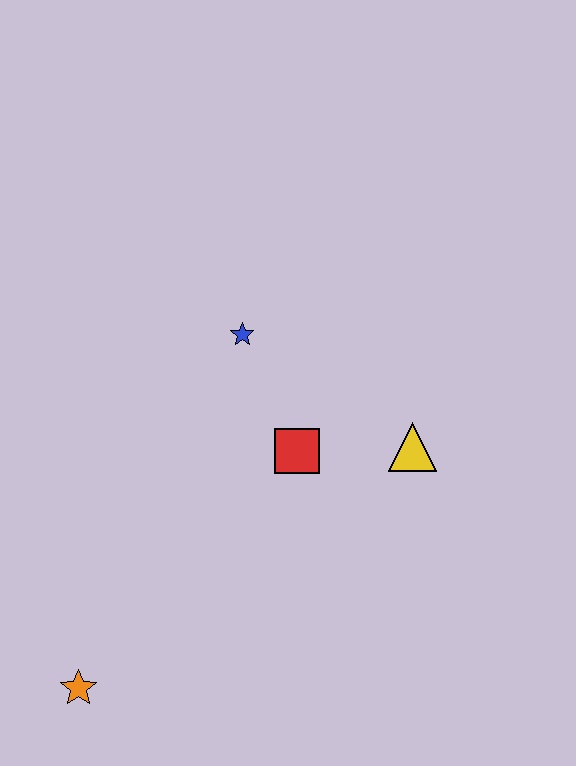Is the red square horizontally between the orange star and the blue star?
No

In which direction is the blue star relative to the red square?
The blue star is above the red square.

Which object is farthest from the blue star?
The orange star is farthest from the blue star.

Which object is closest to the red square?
The yellow triangle is closest to the red square.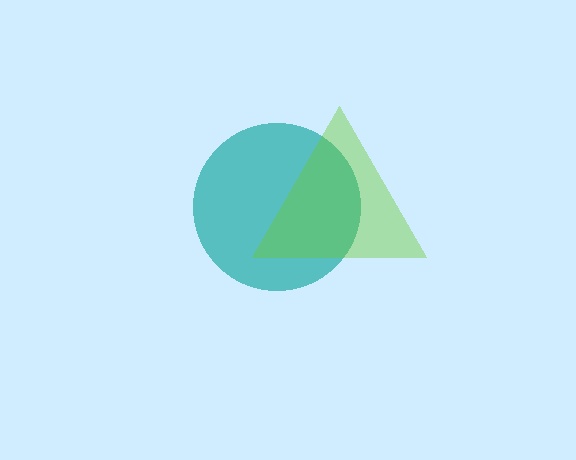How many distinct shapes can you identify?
There are 2 distinct shapes: a teal circle, a lime triangle.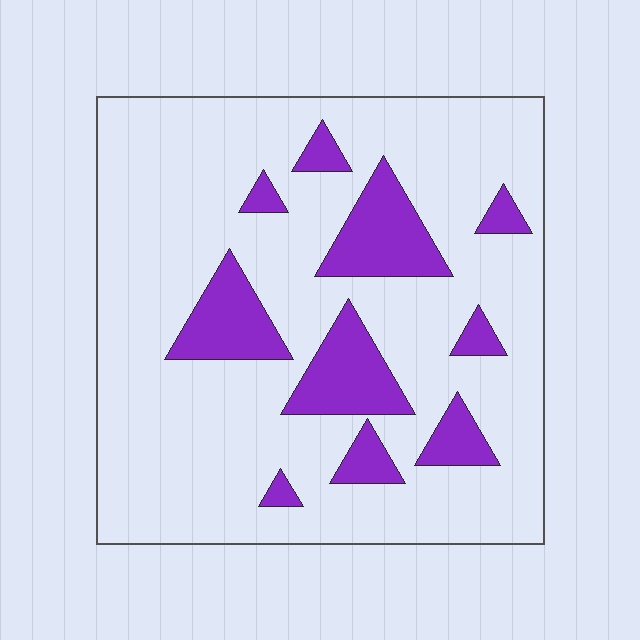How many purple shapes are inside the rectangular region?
10.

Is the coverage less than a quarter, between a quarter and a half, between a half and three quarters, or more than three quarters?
Less than a quarter.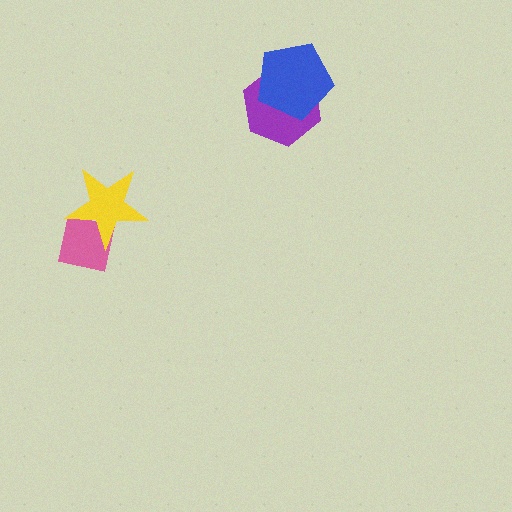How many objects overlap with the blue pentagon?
1 object overlaps with the blue pentagon.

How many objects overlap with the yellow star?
1 object overlaps with the yellow star.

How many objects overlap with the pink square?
1 object overlaps with the pink square.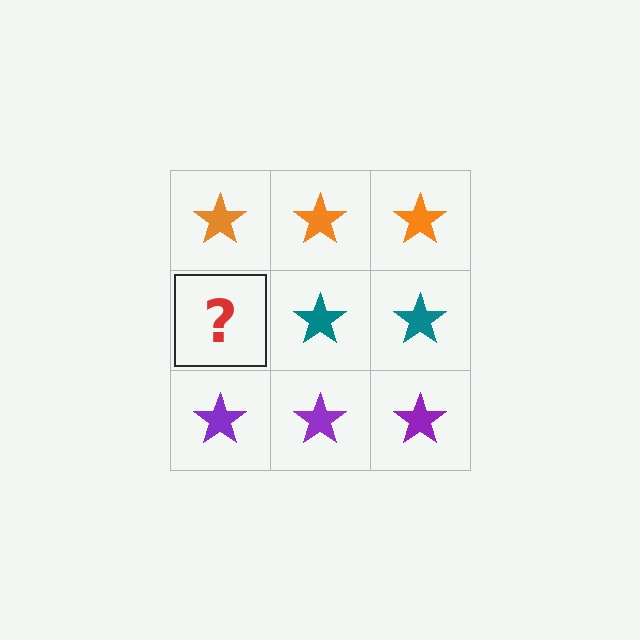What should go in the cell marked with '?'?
The missing cell should contain a teal star.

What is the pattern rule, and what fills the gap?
The rule is that each row has a consistent color. The gap should be filled with a teal star.